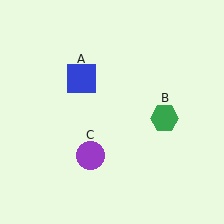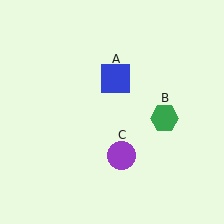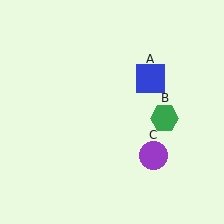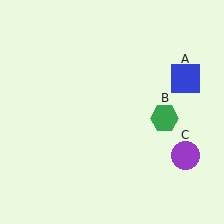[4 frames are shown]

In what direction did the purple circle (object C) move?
The purple circle (object C) moved right.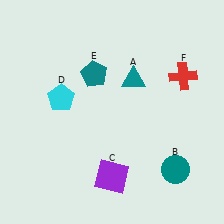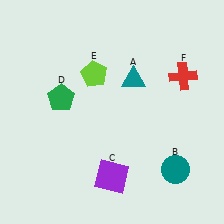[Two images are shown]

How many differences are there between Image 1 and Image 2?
There are 2 differences between the two images.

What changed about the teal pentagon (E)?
In Image 1, E is teal. In Image 2, it changed to lime.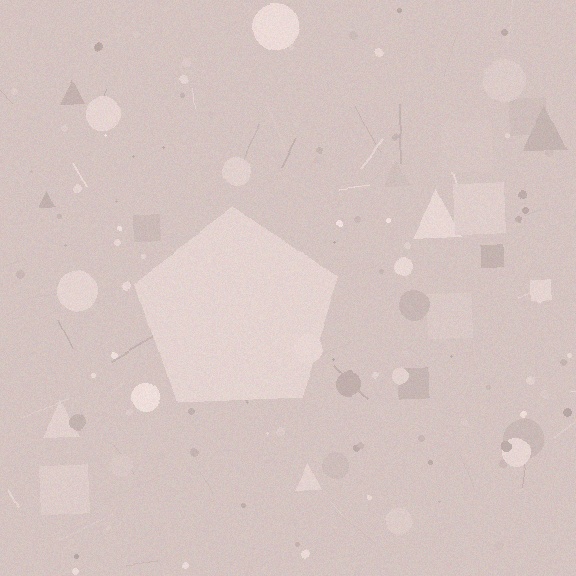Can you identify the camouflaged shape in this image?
The camouflaged shape is a pentagon.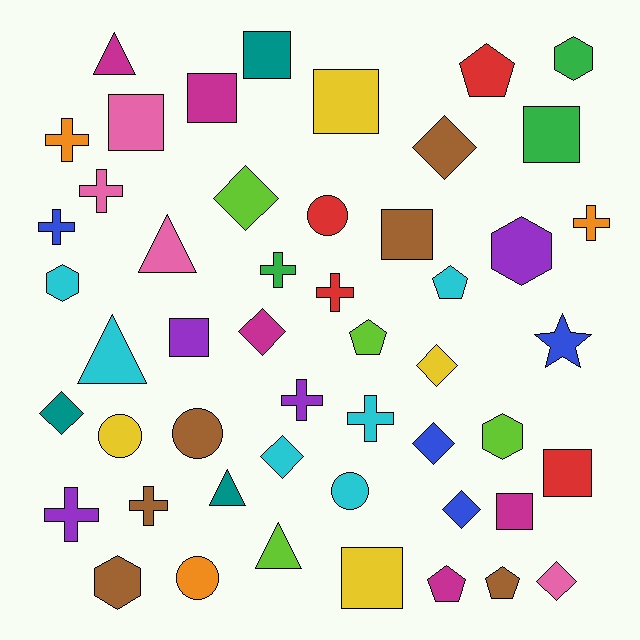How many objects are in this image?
There are 50 objects.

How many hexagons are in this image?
There are 5 hexagons.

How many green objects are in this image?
There are 3 green objects.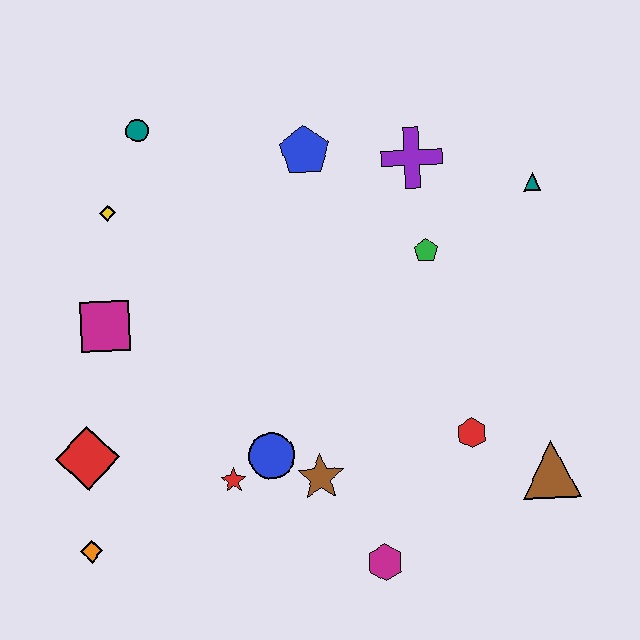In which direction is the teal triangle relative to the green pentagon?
The teal triangle is to the right of the green pentagon.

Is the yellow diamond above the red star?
Yes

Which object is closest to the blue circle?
The red star is closest to the blue circle.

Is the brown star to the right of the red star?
Yes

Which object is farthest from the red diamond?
The teal triangle is farthest from the red diamond.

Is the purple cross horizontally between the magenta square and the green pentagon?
Yes